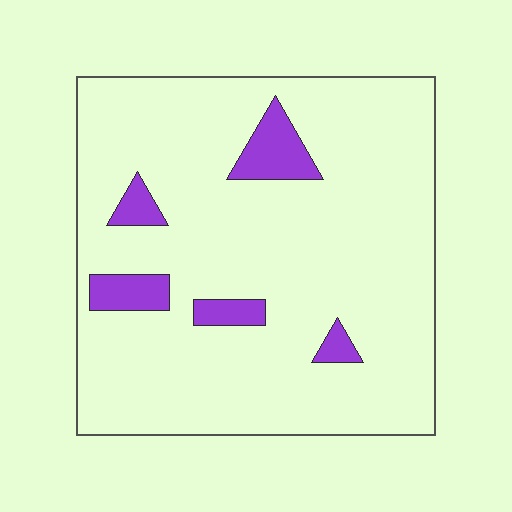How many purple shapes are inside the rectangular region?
5.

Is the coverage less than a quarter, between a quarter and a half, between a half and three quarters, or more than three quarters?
Less than a quarter.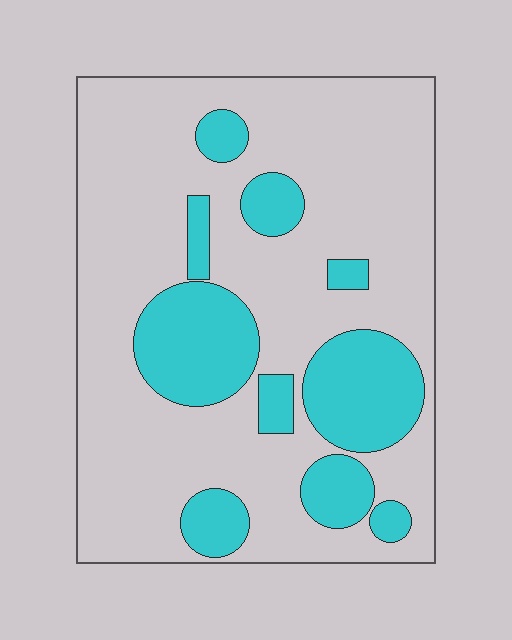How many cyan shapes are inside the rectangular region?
10.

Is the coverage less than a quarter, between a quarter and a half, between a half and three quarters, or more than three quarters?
Between a quarter and a half.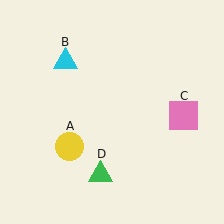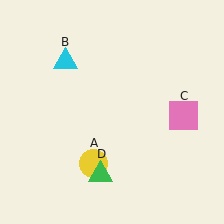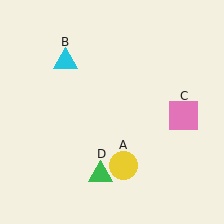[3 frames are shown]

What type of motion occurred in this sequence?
The yellow circle (object A) rotated counterclockwise around the center of the scene.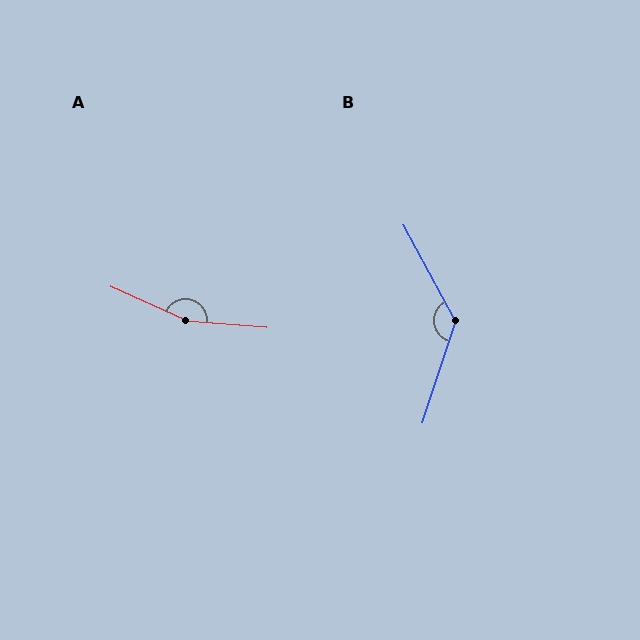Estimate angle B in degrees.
Approximately 134 degrees.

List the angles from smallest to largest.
B (134°), A (160°).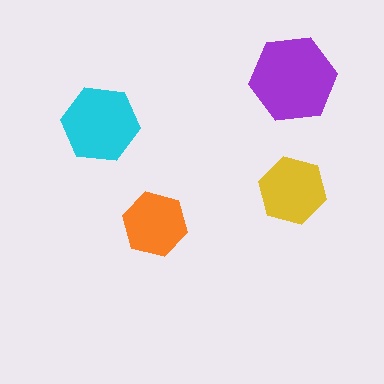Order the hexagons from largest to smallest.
the purple one, the cyan one, the yellow one, the orange one.